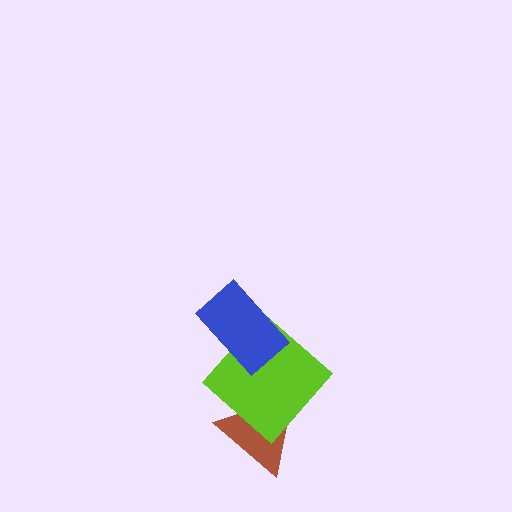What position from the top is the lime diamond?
The lime diamond is 2nd from the top.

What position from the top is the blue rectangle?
The blue rectangle is 1st from the top.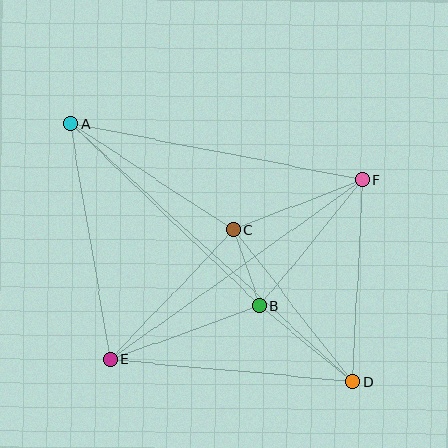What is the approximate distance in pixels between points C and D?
The distance between C and D is approximately 193 pixels.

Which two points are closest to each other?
Points B and C are closest to each other.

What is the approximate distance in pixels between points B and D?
The distance between B and D is approximately 120 pixels.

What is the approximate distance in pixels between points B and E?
The distance between B and E is approximately 159 pixels.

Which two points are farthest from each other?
Points A and D are farthest from each other.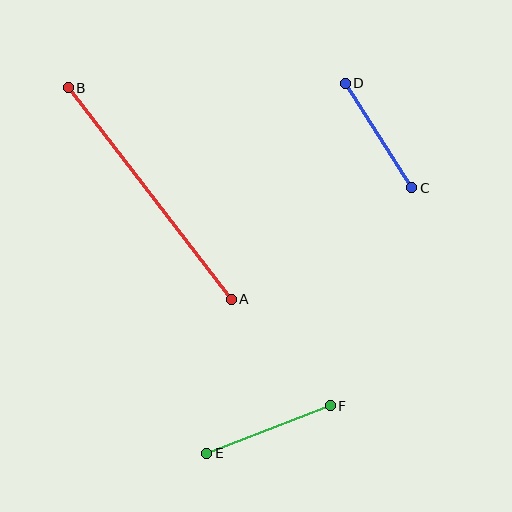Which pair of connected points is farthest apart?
Points A and B are farthest apart.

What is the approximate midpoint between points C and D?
The midpoint is at approximately (378, 136) pixels.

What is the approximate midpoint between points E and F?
The midpoint is at approximately (268, 430) pixels.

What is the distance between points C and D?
The distance is approximately 124 pixels.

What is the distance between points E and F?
The distance is approximately 133 pixels.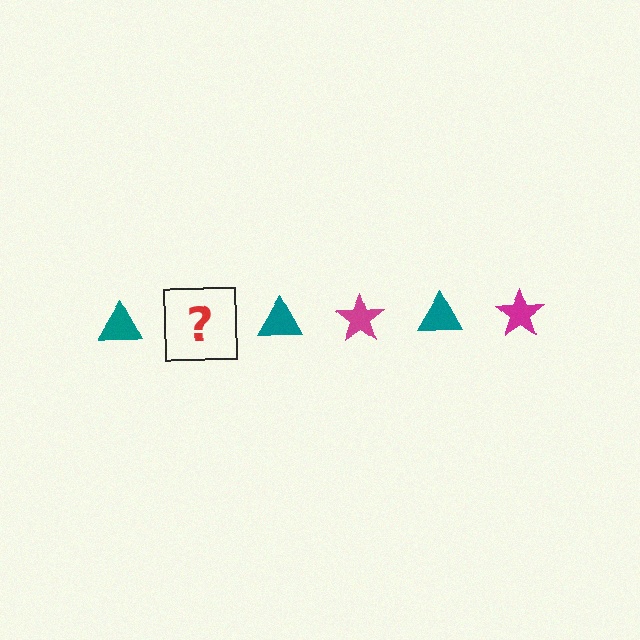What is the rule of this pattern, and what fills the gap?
The rule is that the pattern alternates between teal triangle and magenta star. The gap should be filled with a magenta star.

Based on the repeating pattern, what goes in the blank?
The blank should be a magenta star.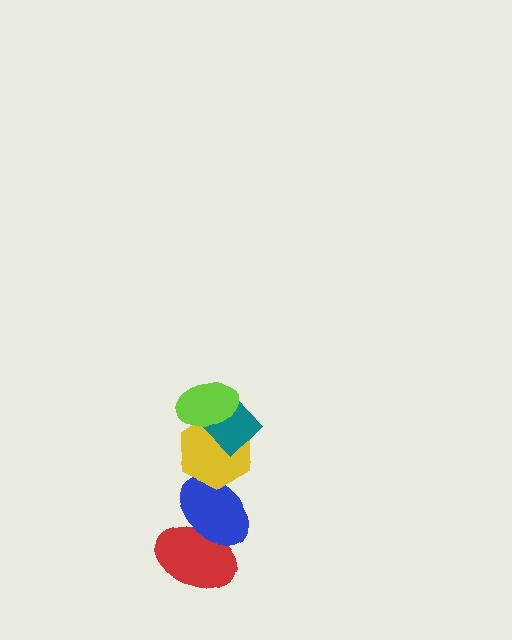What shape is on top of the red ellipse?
The blue ellipse is on top of the red ellipse.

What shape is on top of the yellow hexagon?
The teal diamond is on top of the yellow hexagon.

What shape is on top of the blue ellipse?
The yellow hexagon is on top of the blue ellipse.